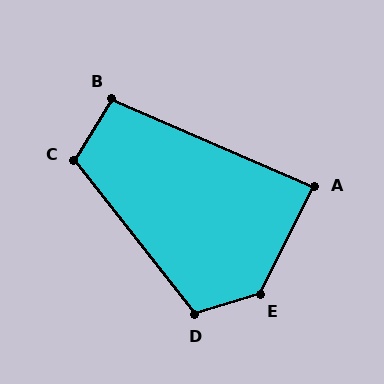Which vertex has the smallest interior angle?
A, at approximately 87 degrees.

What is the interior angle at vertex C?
Approximately 110 degrees (obtuse).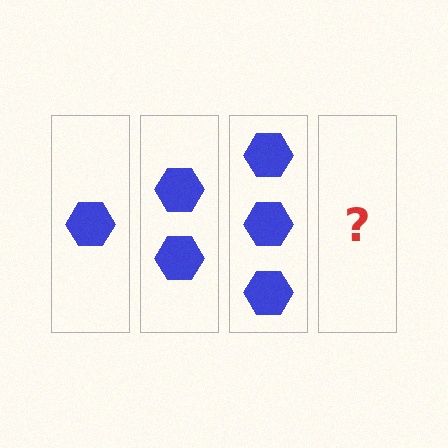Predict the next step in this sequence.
The next step is 4 hexagons.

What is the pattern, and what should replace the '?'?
The pattern is that each step adds one more hexagon. The '?' should be 4 hexagons.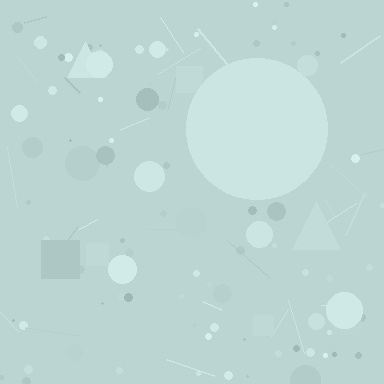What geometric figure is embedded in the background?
A circle is embedded in the background.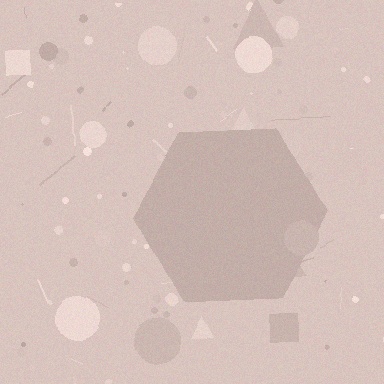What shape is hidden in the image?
A hexagon is hidden in the image.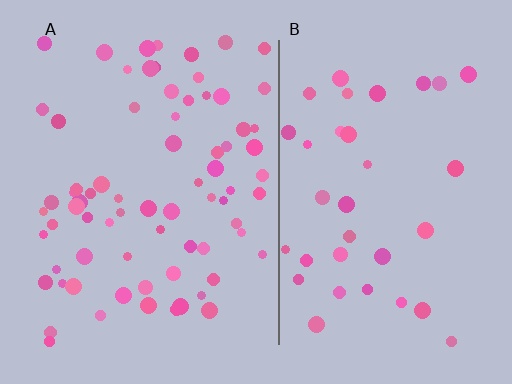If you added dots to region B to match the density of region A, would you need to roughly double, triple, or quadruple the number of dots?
Approximately double.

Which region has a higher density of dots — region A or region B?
A (the left).